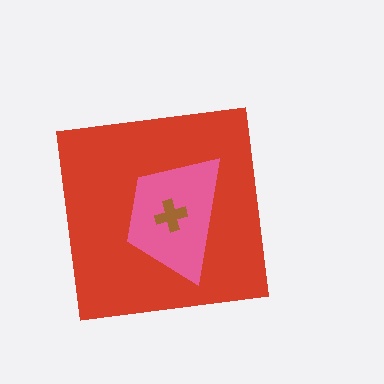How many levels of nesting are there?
3.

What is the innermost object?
The brown cross.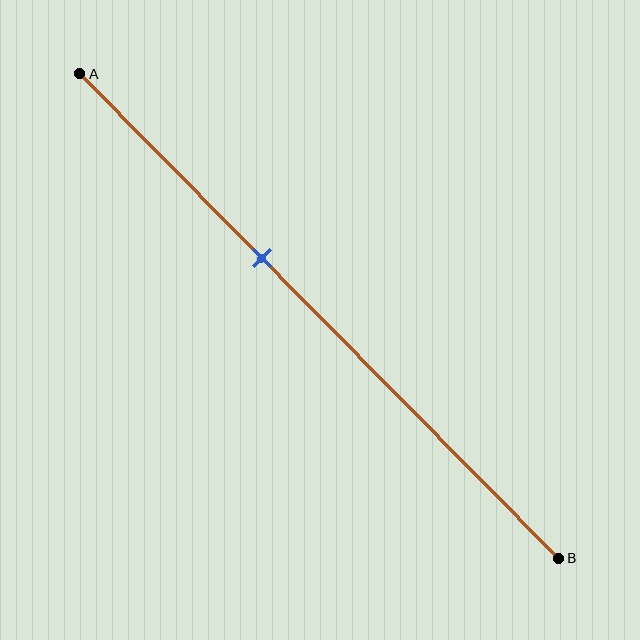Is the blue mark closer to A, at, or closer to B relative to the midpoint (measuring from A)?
The blue mark is closer to point A than the midpoint of segment AB.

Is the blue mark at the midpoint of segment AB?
No, the mark is at about 40% from A, not at the 50% midpoint.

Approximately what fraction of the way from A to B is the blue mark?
The blue mark is approximately 40% of the way from A to B.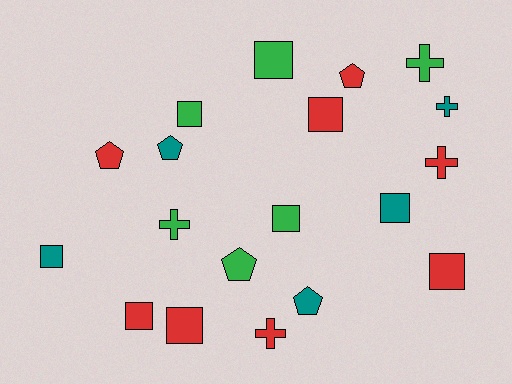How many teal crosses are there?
There is 1 teal cross.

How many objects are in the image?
There are 19 objects.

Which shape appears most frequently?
Square, with 9 objects.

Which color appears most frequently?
Red, with 8 objects.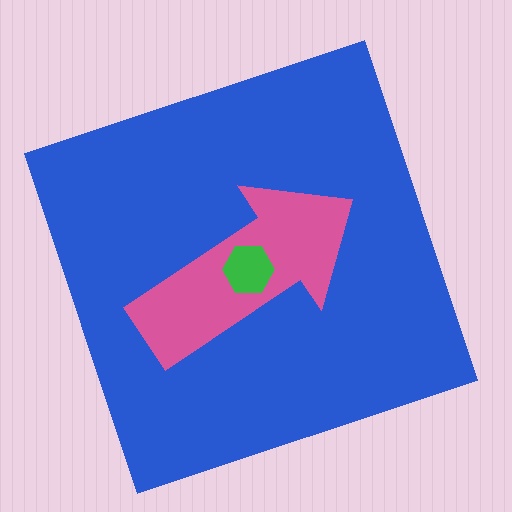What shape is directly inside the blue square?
The pink arrow.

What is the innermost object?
The green hexagon.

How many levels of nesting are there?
3.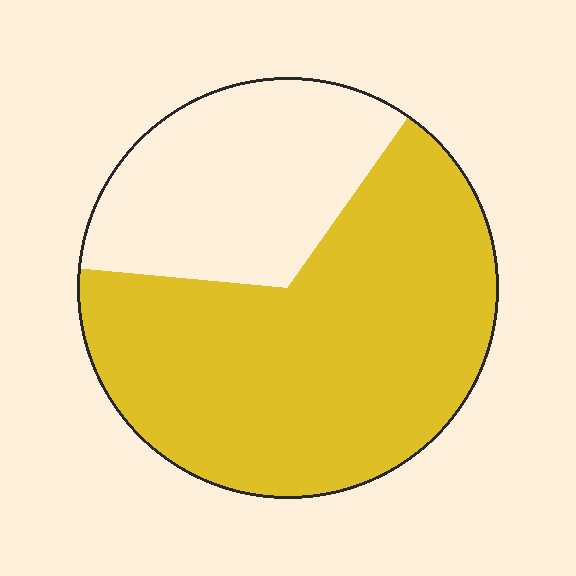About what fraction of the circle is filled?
About two thirds (2/3).